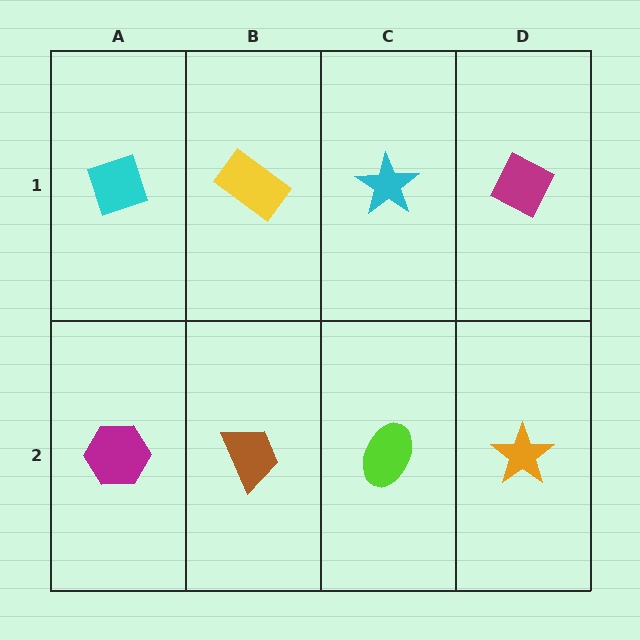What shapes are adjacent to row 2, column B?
A yellow rectangle (row 1, column B), a magenta hexagon (row 2, column A), a lime ellipse (row 2, column C).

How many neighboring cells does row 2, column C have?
3.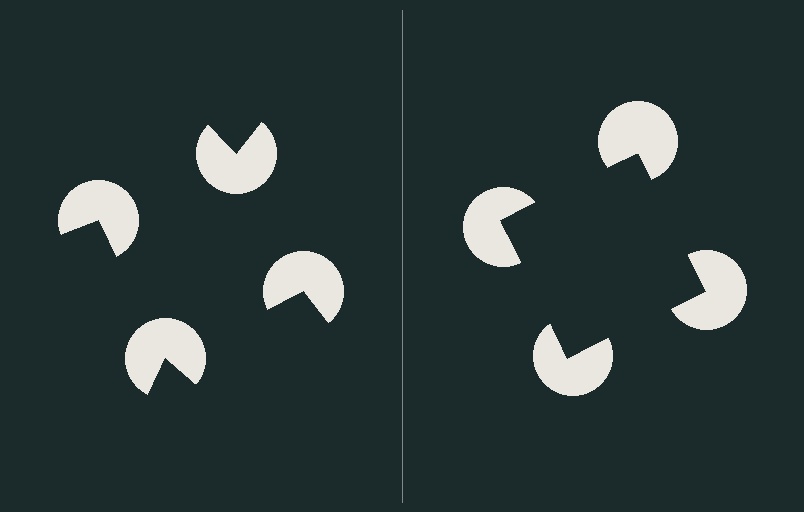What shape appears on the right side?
An illusory square.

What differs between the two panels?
The pac-man discs are positioned identically on both sides; only the wedge orientations differ. On the right they align to a square; on the left they are misaligned.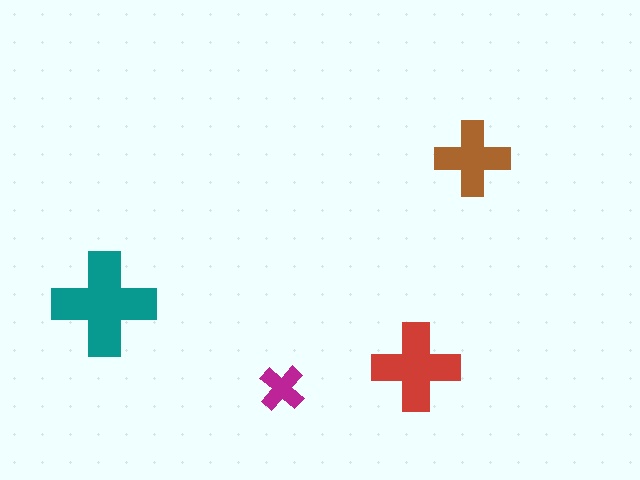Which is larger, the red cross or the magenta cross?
The red one.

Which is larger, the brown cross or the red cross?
The red one.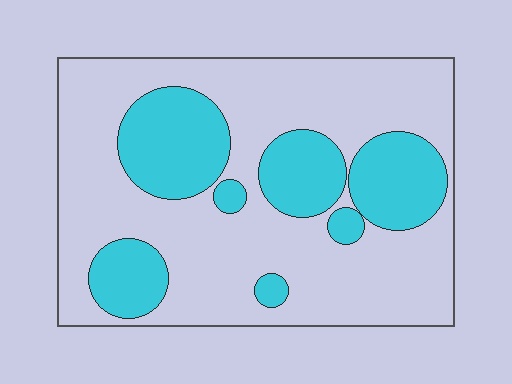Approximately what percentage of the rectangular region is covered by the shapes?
Approximately 30%.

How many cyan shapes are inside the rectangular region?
7.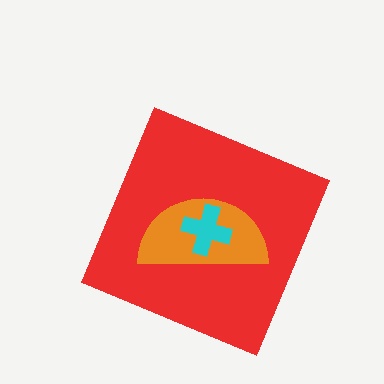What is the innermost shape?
The cyan cross.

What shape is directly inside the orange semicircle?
The cyan cross.